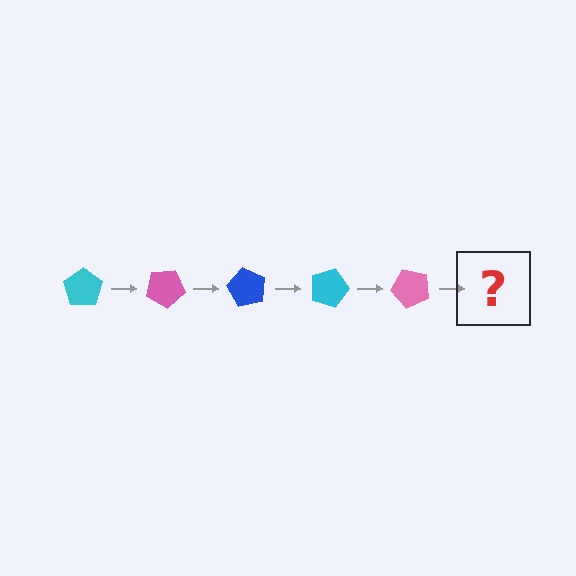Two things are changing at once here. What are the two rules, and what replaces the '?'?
The two rules are that it rotates 30 degrees each step and the color cycles through cyan, pink, and blue. The '?' should be a blue pentagon, rotated 150 degrees from the start.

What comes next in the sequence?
The next element should be a blue pentagon, rotated 150 degrees from the start.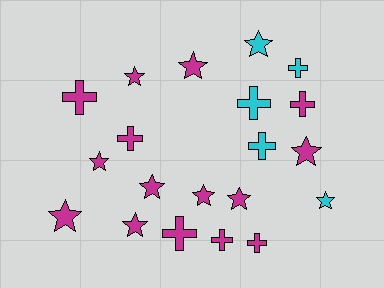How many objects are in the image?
There are 20 objects.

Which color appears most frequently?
Magenta, with 15 objects.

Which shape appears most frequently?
Star, with 11 objects.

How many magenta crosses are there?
There are 6 magenta crosses.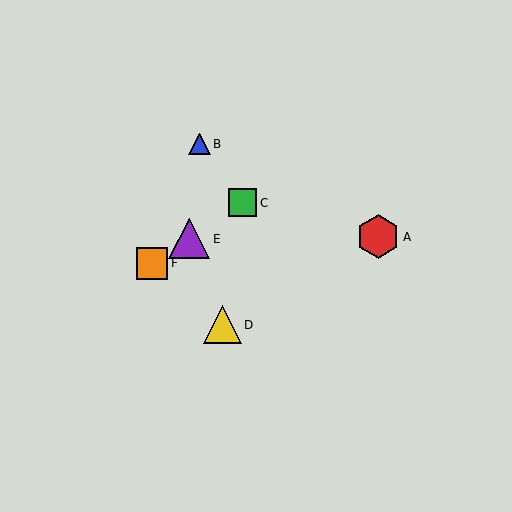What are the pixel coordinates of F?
Object F is at (152, 263).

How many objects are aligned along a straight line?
3 objects (C, E, F) are aligned along a straight line.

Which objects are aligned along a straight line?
Objects C, E, F are aligned along a straight line.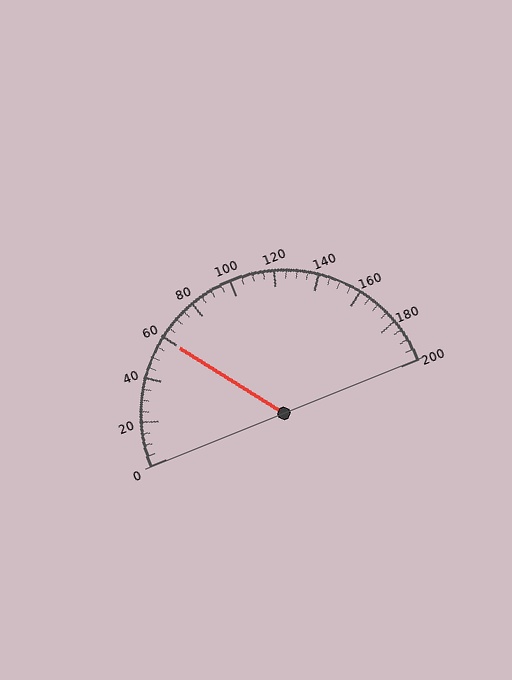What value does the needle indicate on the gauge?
The needle indicates approximately 60.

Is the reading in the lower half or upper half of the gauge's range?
The reading is in the lower half of the range (0 to 200).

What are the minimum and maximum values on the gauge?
The gauge ranges from 0 to 200.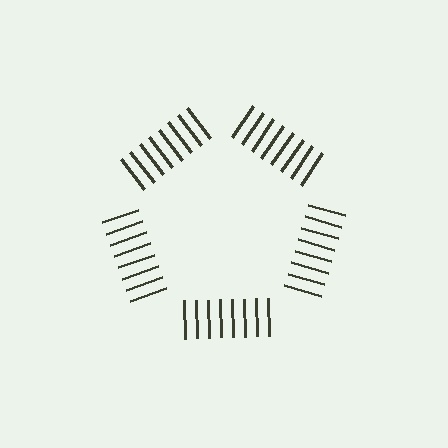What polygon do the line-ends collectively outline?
An illusory pentagon — the line segments terminate on its edges but no continuous stroke is drawn.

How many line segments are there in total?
40 — 8 along each of the 5 edges.